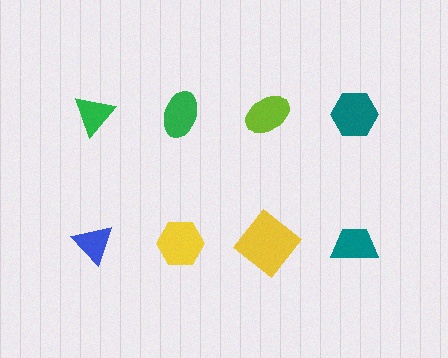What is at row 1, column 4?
A teal hexagon.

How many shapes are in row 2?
4 shapes.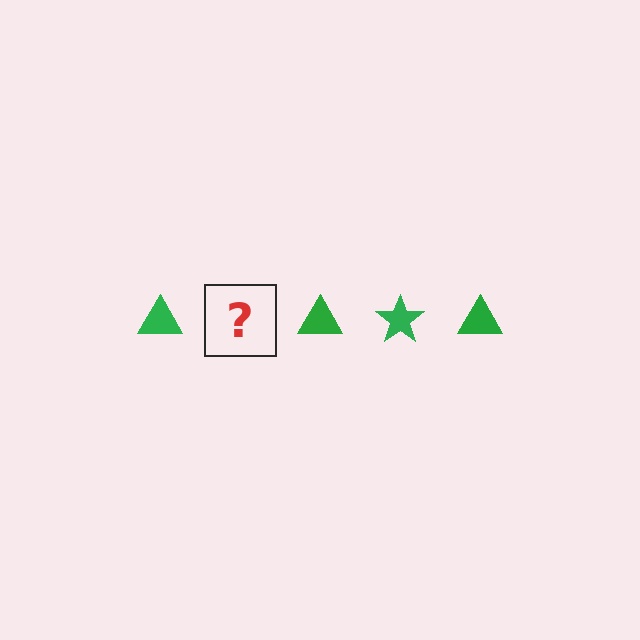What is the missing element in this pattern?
The missing element is a green star.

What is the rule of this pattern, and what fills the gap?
The rule is that the pattern cycles through triangle, star shapes in green. The gap should be filled with a green star.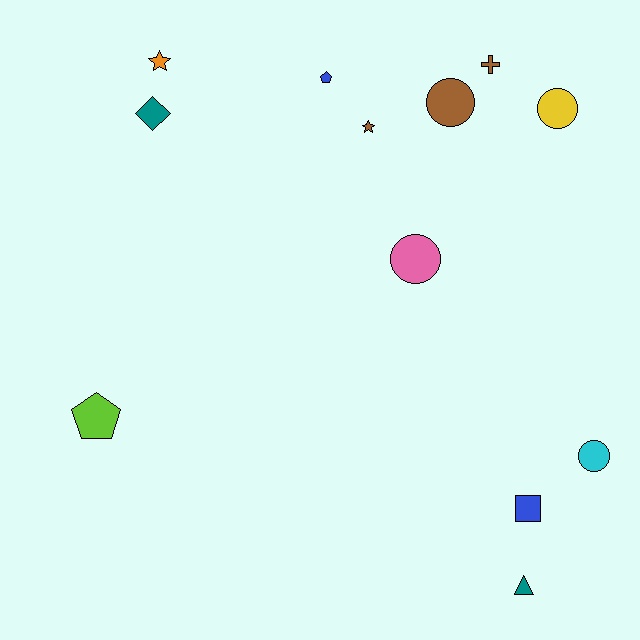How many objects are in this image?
There are 12 objects.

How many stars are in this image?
There are 2 stars.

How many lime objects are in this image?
There is 1 lime object.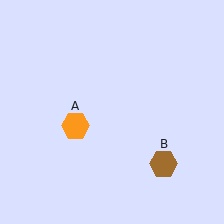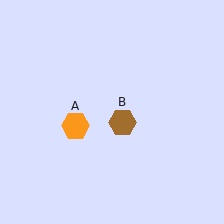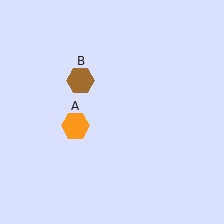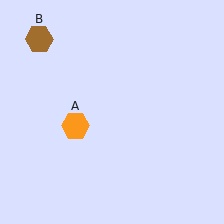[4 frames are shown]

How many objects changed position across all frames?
1 object changed position: brown hexagon (object B).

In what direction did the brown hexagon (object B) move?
The brown hexagon (object B) moved up and to the left.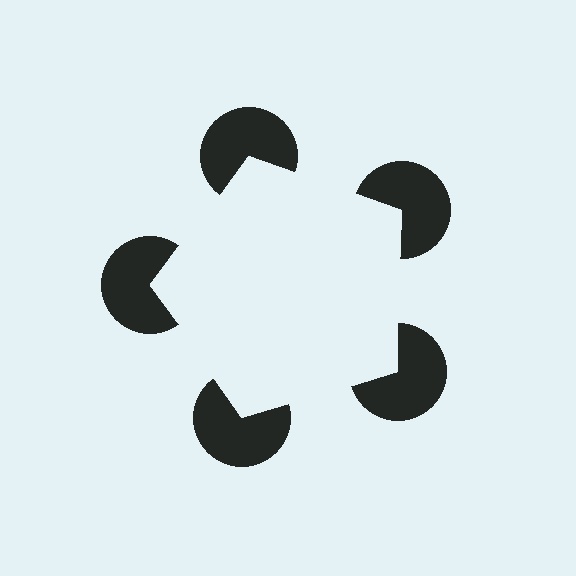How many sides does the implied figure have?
5 sides.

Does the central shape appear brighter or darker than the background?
It typically appears slightly brighter than the background, even though no actual brightness change is drawn.